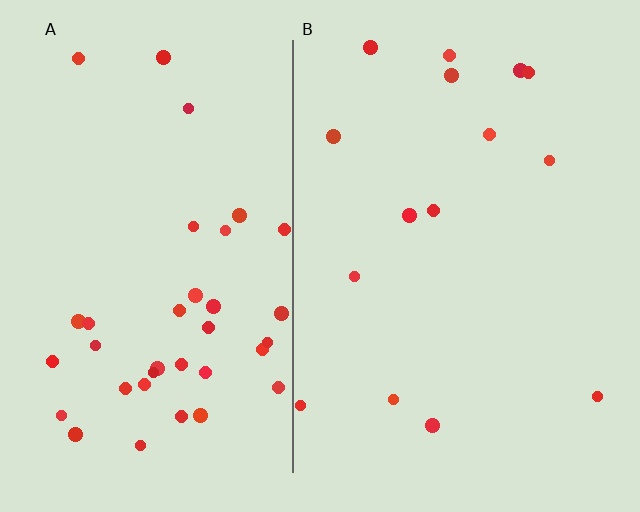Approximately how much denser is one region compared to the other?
Approximately 2.4× — region A over region B.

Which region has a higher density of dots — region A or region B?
A (the left).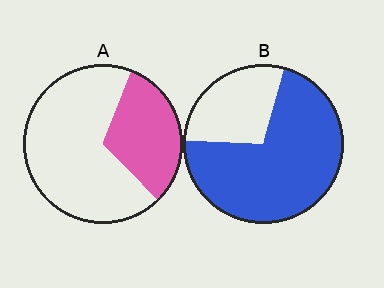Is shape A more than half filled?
No.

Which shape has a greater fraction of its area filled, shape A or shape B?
Shape B.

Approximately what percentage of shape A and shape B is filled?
A is approximately 30% and B is approximately 70%.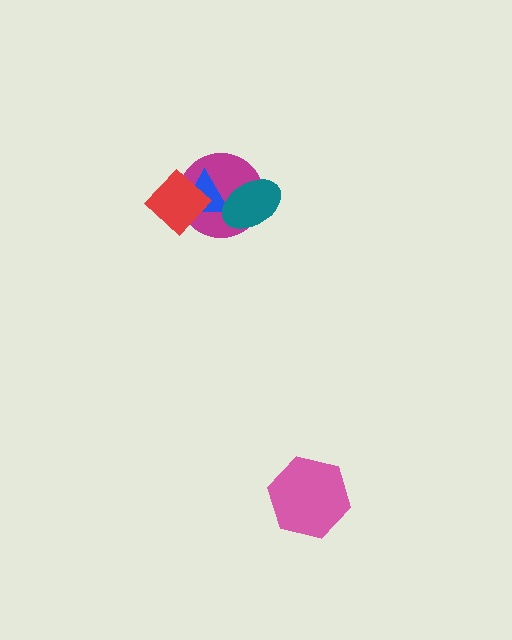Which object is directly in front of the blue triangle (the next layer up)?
The teal ellipse is directly in front of the blue triangle.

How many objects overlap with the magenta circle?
3 objects overlap with the magenta circle.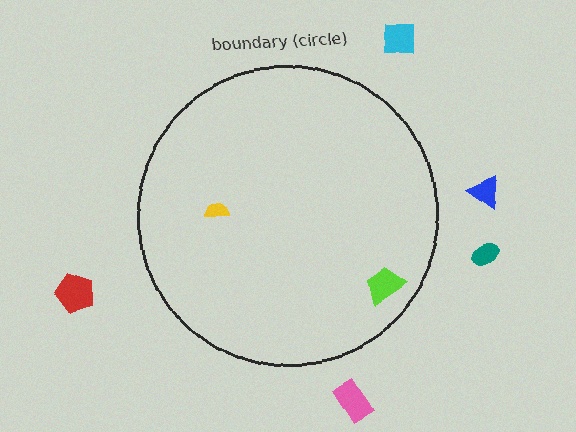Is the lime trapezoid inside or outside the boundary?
Inside.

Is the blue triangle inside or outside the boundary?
Outside.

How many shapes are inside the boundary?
2 inside, 5 outside.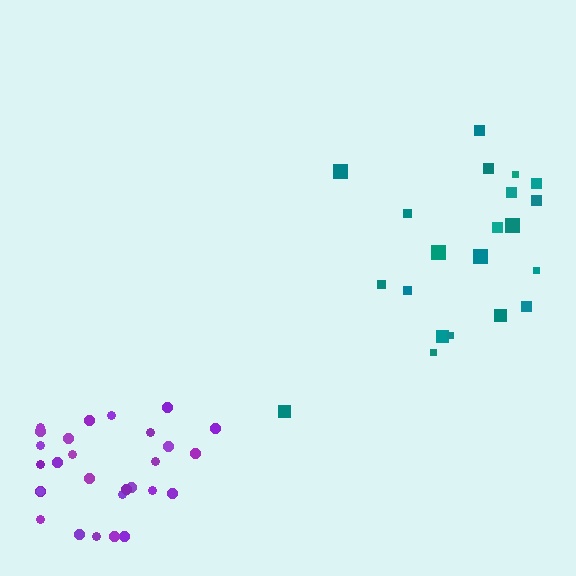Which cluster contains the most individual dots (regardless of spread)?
Purple (28).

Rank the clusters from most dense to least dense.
purple, teal.